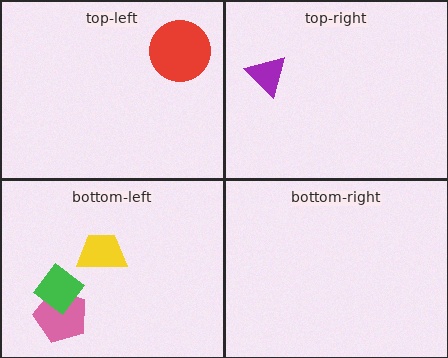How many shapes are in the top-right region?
1.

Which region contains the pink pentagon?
The bottom-left region.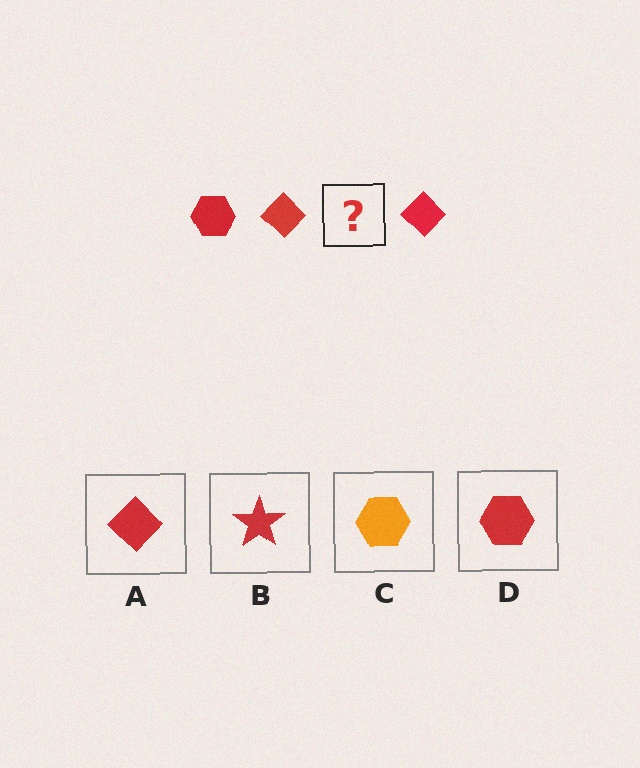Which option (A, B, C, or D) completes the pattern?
D.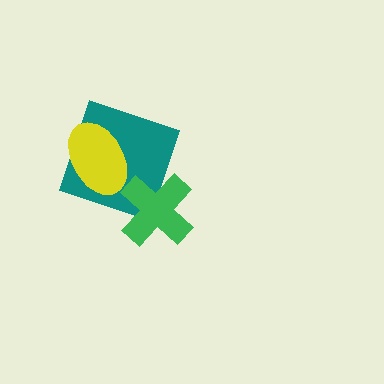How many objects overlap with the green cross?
1 object overlaps with the green cross.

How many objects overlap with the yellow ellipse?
1 object overlaps with the yellow ellipse.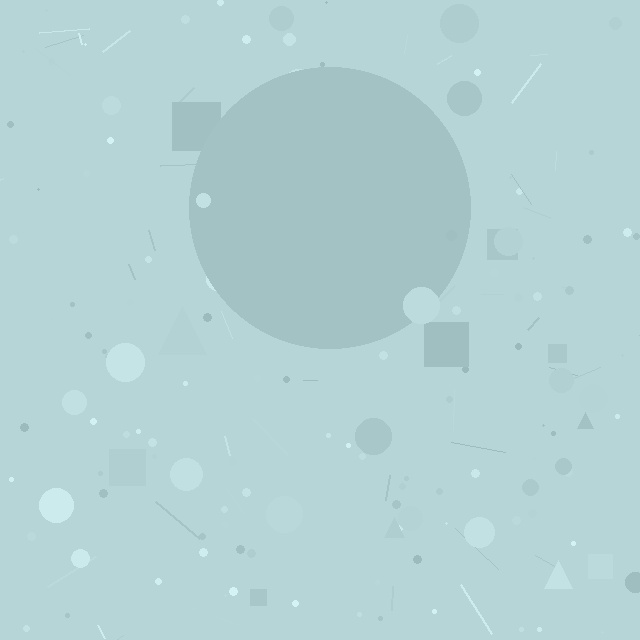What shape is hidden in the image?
A circle is hidden in the image.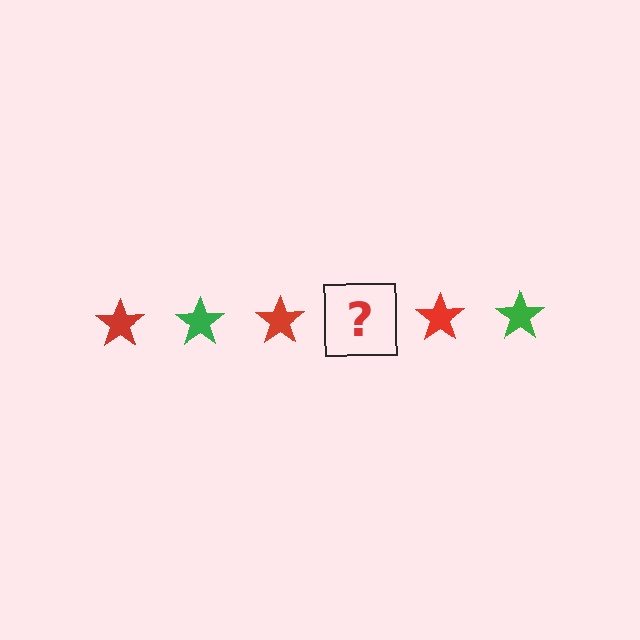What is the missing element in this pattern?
The missing element is a green star.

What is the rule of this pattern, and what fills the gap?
The rule is that the pattern cycles through red, green stars. The gap should be filled with a green star.